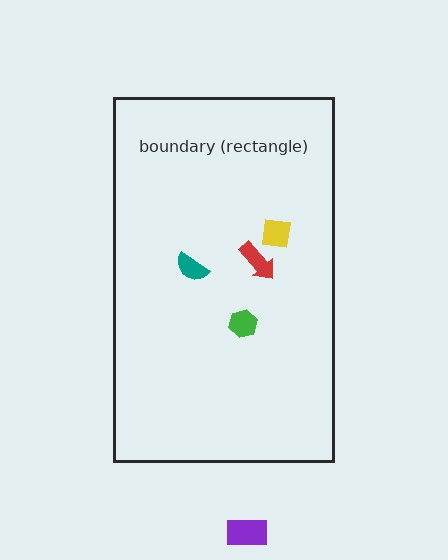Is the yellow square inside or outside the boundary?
Inside.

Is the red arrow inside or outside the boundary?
Inside.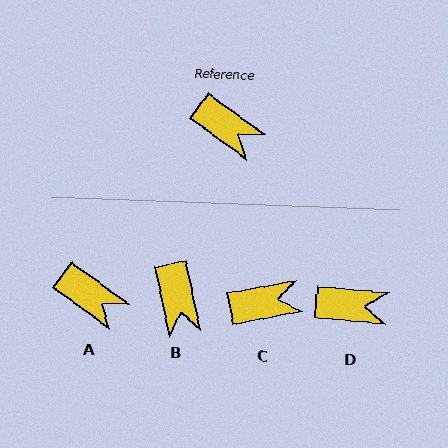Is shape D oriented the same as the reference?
No, it is off by about 31 degrees.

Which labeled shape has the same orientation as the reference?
A.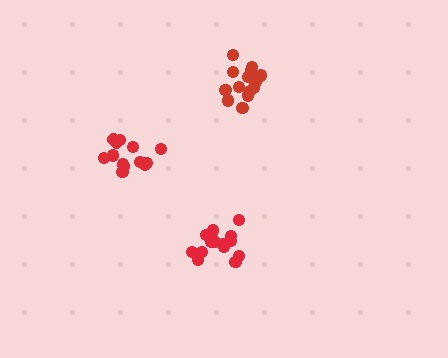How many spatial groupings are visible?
There are 3 spatial groupings.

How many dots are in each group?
Group 1: 14 dots, Group 2: 15 dots, Group 3: 14 dots (43 total).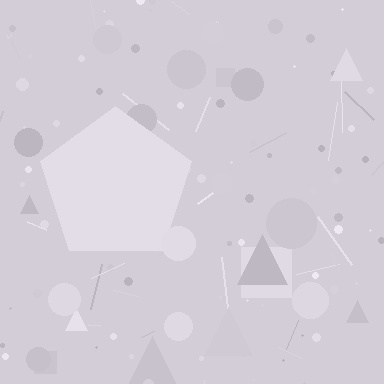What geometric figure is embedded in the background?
A pentagon is embedded in the background.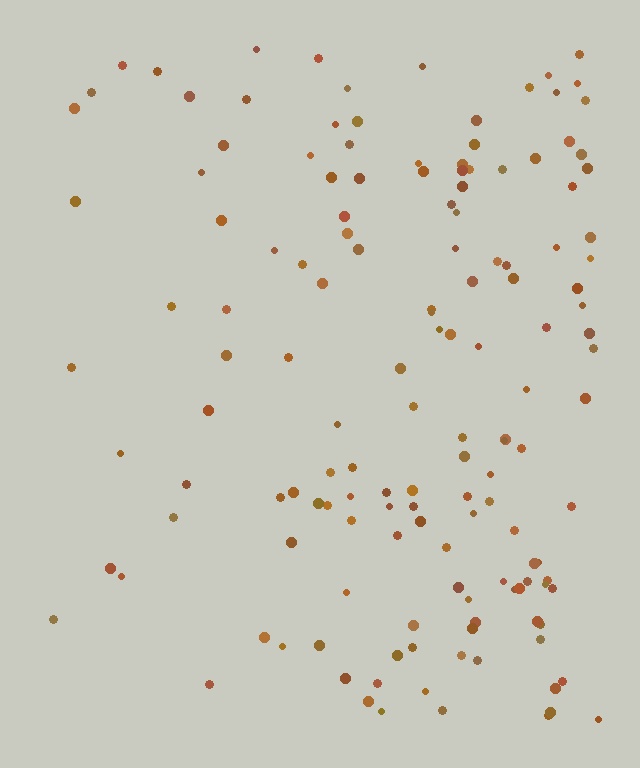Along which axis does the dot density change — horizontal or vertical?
Horizontal.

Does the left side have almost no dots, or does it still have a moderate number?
Still a moderate number, just noticeably fewer than the right.